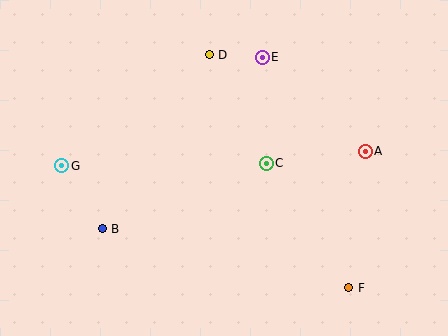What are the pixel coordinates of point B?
Point B is at (102, 229).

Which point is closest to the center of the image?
Point C at (266, 163) is closest to the center.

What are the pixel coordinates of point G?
Point G is at (62, 166).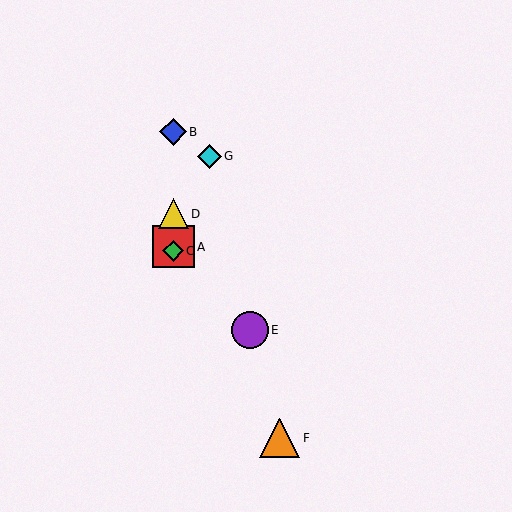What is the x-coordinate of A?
Object A is at x≈173.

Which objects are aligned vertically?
Objects A, B, C, D are aligned vertically.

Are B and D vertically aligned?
Yes, both are at x≈173.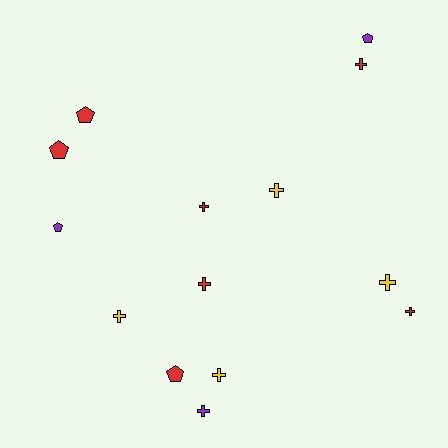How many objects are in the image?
There are 14 objects.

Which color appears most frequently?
Red, with 7 objects.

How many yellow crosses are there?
There are 4 yellow crosses.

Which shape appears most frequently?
Cross, with 9 objects.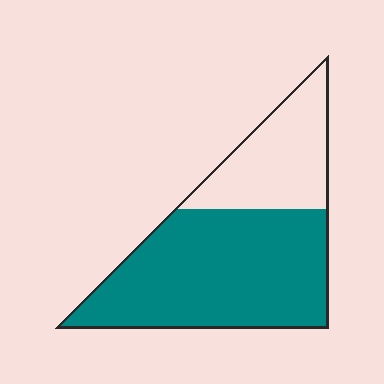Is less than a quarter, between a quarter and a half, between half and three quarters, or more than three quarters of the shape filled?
Between half and three quarters.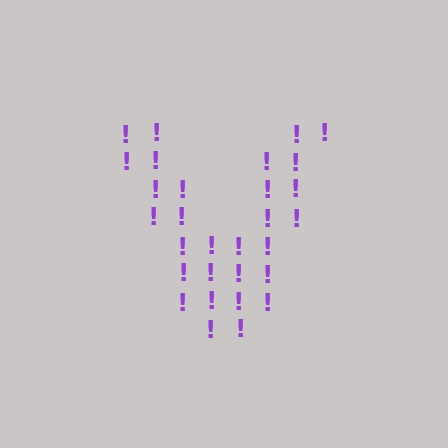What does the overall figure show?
The overall figure shows the letter V.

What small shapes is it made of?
It is made of small exclamation marks.